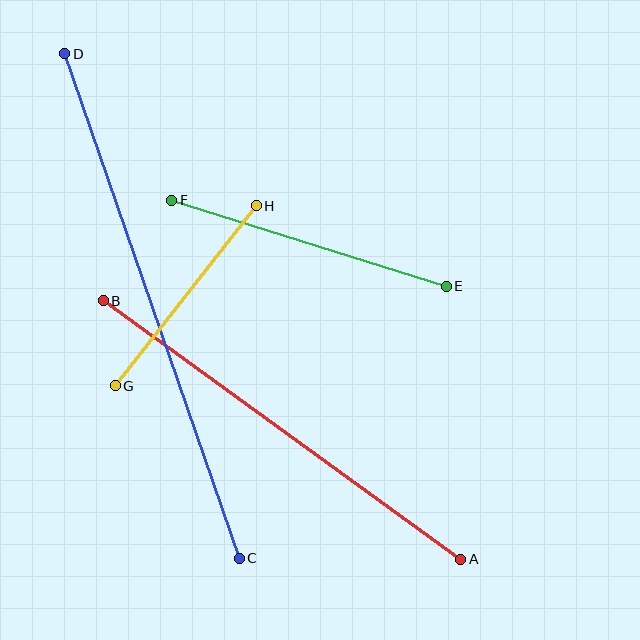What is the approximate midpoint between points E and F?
The midpoint is at approximately (309, 243) pixels.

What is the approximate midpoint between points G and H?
The midpoint is at approximately (186, 296) pixels.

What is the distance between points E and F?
The distance is approximately 288 pixels.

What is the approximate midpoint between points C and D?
The midpoint is at approximately (152, 306) pixels.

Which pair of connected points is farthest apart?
Points C and D are farthest apart.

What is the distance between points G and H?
The distance is approximately 229 pixels.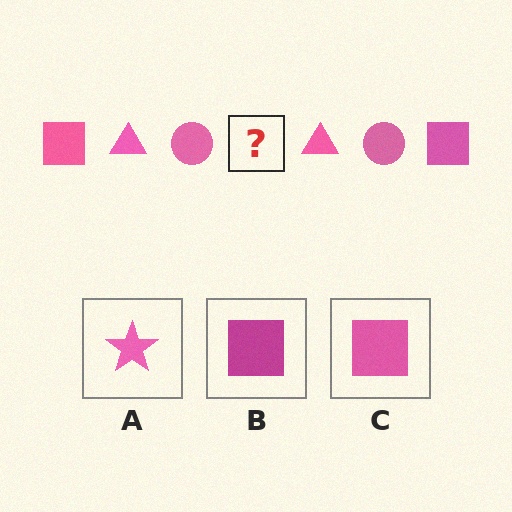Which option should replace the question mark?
Option C.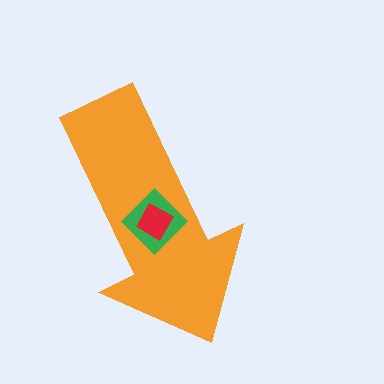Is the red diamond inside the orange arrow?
Yes.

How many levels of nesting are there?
3.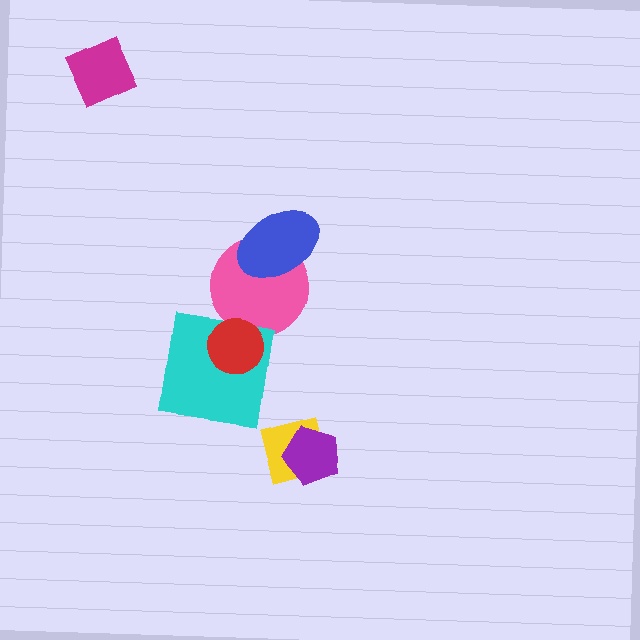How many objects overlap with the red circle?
2 objects overlap with the red circle.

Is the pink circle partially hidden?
Yes, it is partially covered by another shape.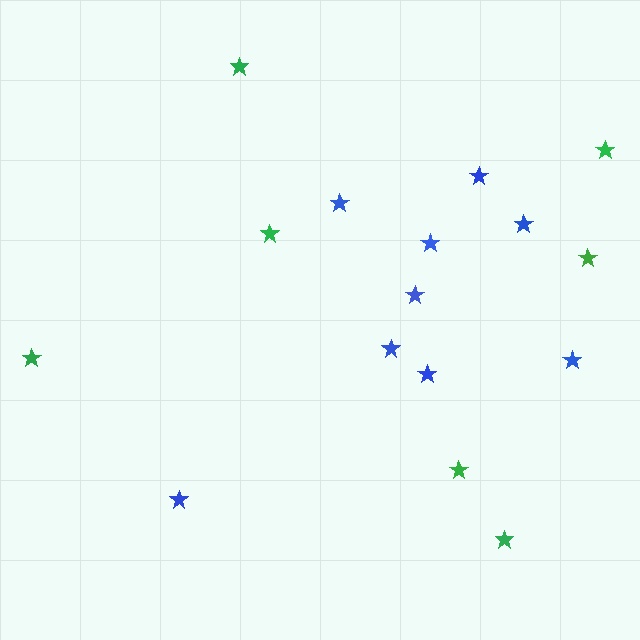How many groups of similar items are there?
There are 2 groups: one group of green stars (7) and one group of blue stars (9).